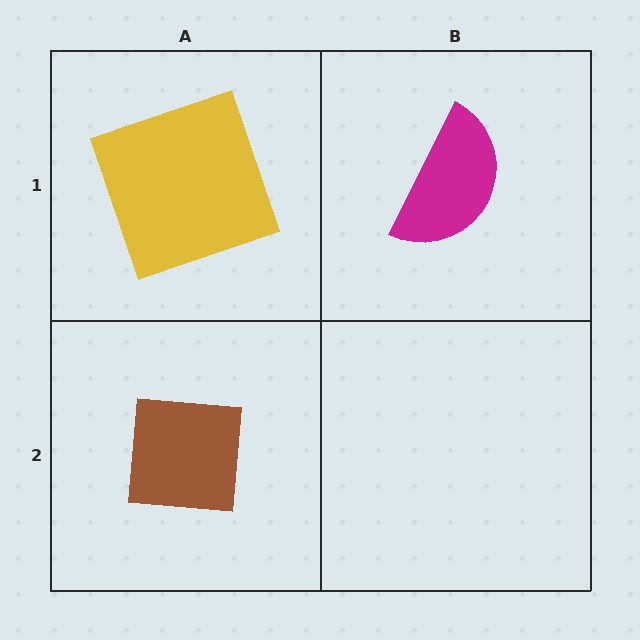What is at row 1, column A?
A yellow square.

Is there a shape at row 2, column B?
No, that cell is empty.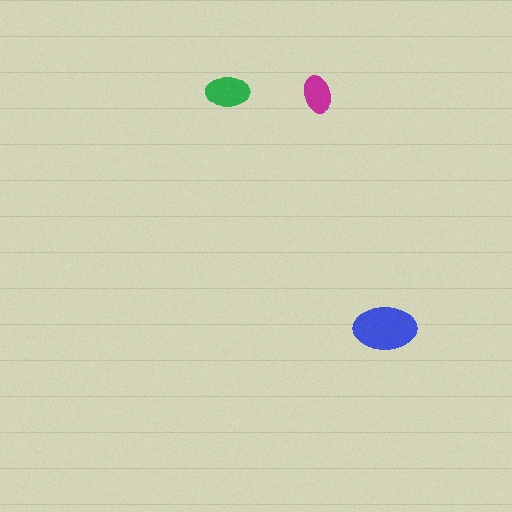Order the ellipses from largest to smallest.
the blue one, the green one, the magenta one.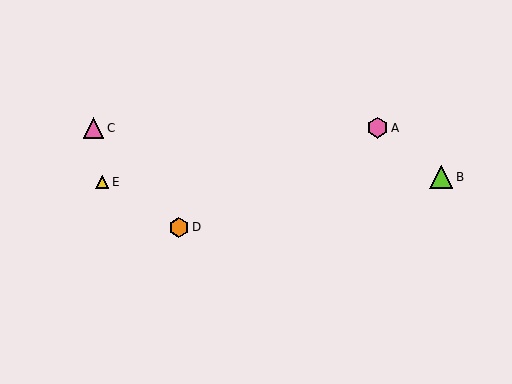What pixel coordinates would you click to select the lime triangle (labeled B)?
Click at (441, 177) to select the lime triangle B.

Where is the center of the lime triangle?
The center of the lime triangle is at (441, 177).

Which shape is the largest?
The lime triangle (labeled B) is the largest.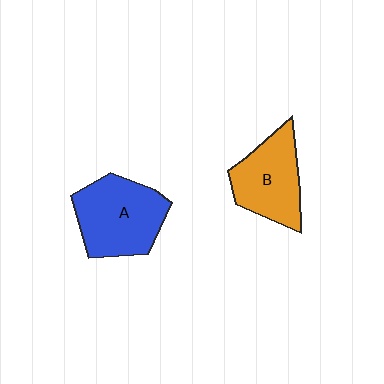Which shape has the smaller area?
Shape B (orange).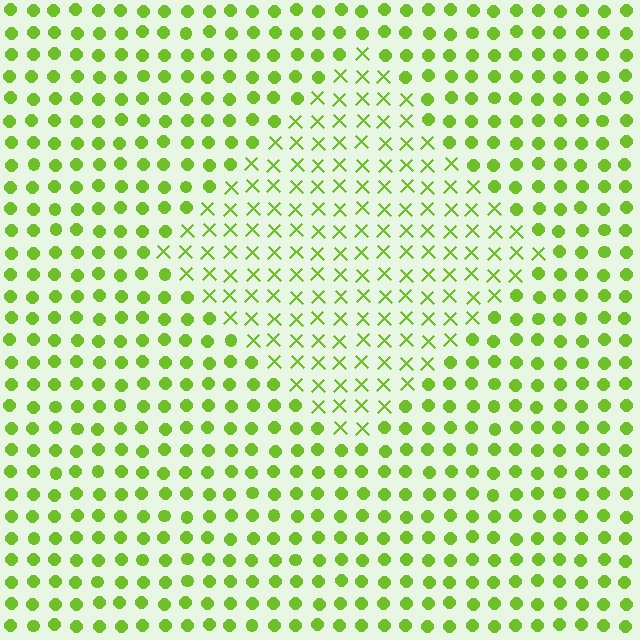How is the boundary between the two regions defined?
The boundary is defined by a change in element shape: X marks inside vs. circles outside. All elements share the same color and spacing.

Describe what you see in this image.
The image is filled with small lime elements arranged in a uniform grid. A diamond-shaped region contains X marks, while the surrounding area contains circles. The boundary is defined purely by the change in element shape.